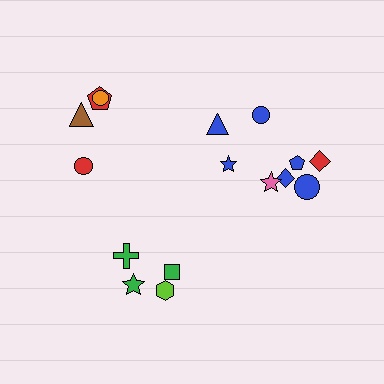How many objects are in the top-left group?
There are 4 objects.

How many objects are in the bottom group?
There are 4 objects.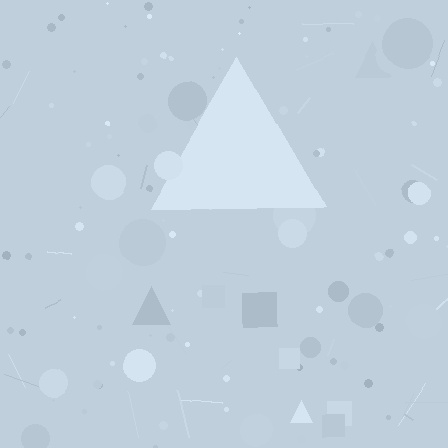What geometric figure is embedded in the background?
A triangle is embedded in the background.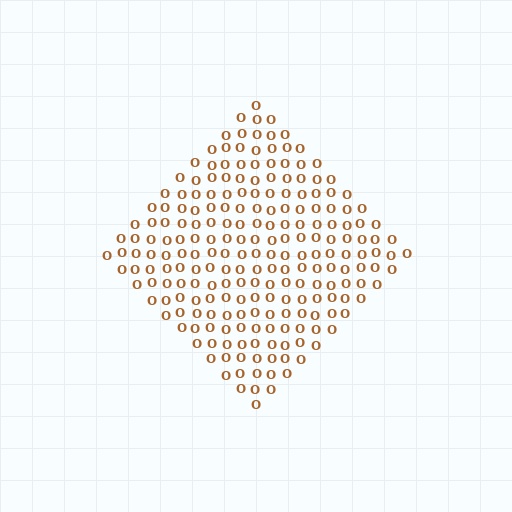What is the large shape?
The large shape is a diamond.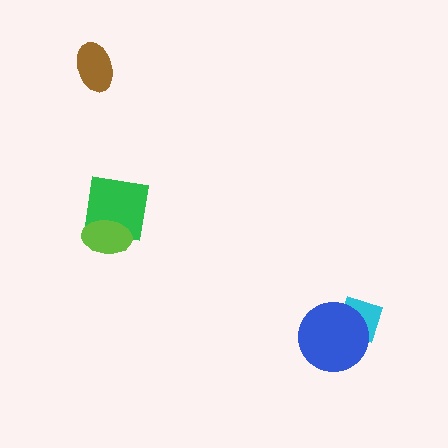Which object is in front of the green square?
The lime ellipse is in front of the green square.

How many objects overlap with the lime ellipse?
1 object overlaps with the lime ellipse.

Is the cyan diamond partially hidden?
Yes, it is partially covered by another shape.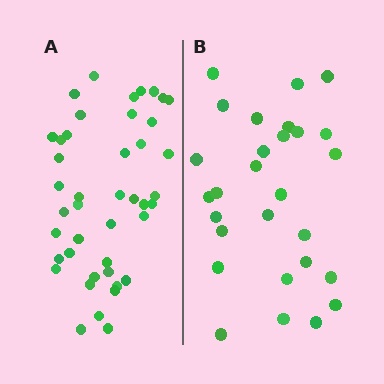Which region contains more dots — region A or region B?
Region A (the left region) has more dots.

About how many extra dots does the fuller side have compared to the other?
Region A has approximately 15 more dots than region B.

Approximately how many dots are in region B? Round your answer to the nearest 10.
About 30 dots. (The exact count is 28, which rounds to 30.)